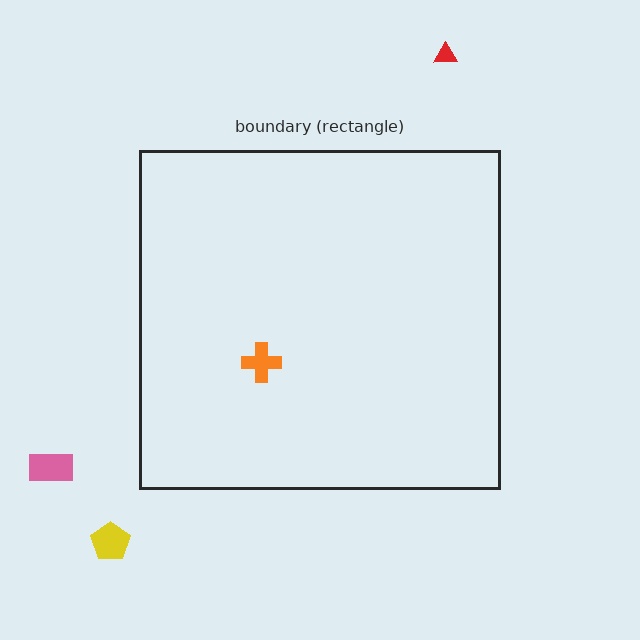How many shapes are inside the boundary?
1 inside, 3 outside.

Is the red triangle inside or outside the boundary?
Outside.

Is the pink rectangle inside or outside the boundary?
Outside.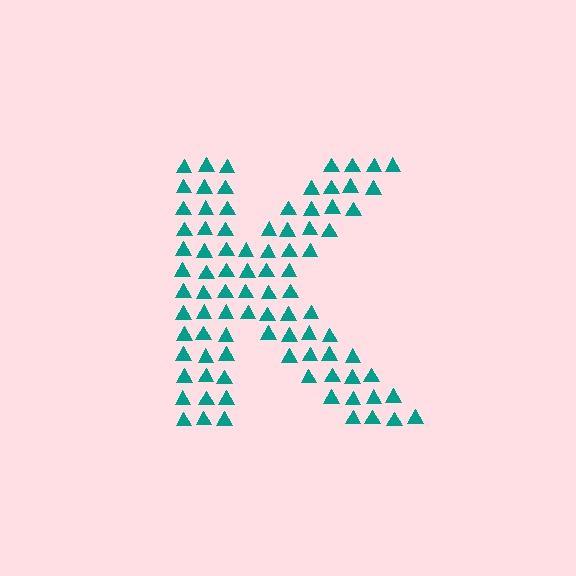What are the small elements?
The small elements are triangles.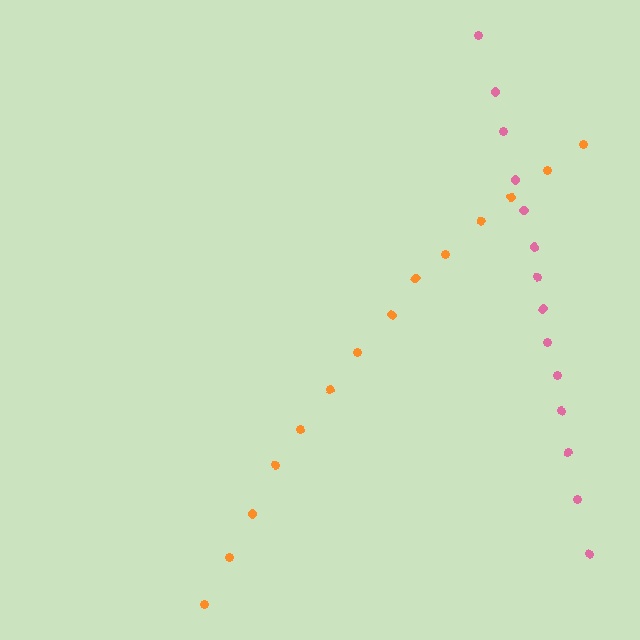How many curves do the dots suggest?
There are 2 distinct paths.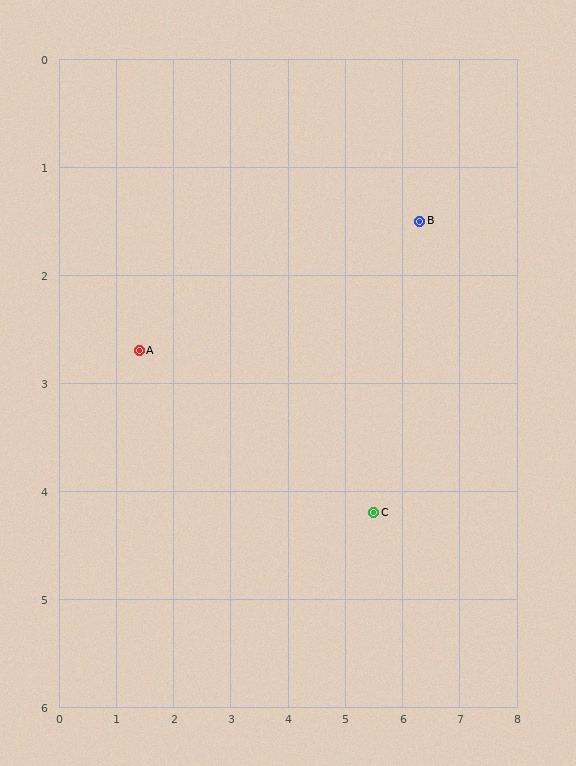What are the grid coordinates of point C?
Point C is at approximately (5.5, 4.2).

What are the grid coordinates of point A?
Point A is at approximately (1.4, 2.7).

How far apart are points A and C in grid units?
Points A and C are about 4.4 grid units apart.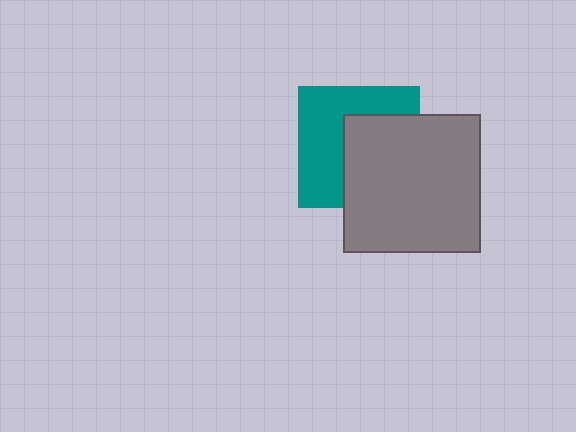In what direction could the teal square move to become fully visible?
The teal square could move left. That would shift it out from behind the gray square entirely.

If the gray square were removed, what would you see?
You would see the complete teal square.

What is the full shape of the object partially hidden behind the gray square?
The partially hidden object is a teal square.